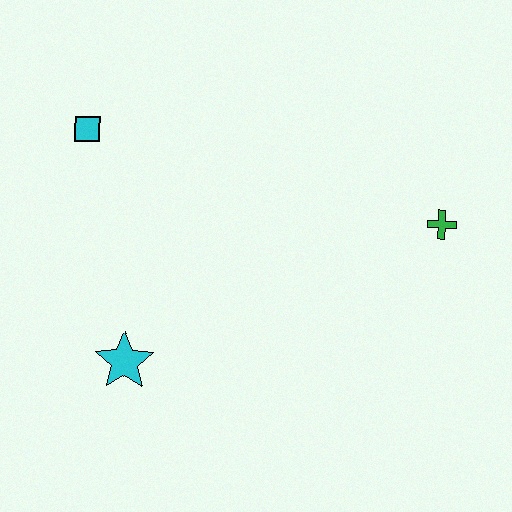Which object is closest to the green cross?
The cyan star is closest to the green cross.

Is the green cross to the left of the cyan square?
No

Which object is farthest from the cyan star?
The green cross is farthest from the cyan star.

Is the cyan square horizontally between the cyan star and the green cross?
No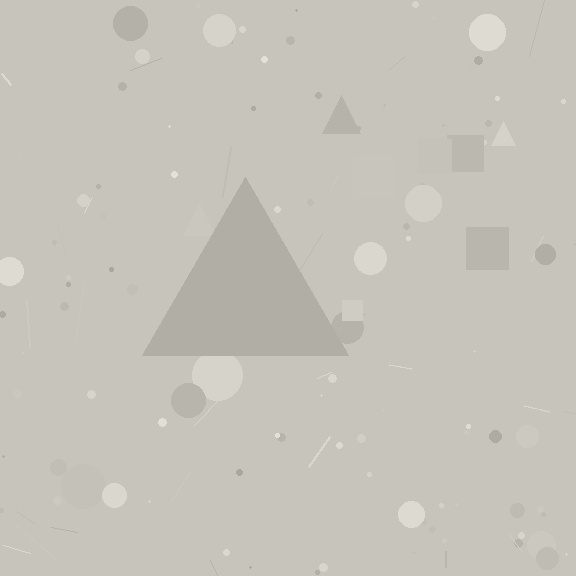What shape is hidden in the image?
A triangle is hidden in the image.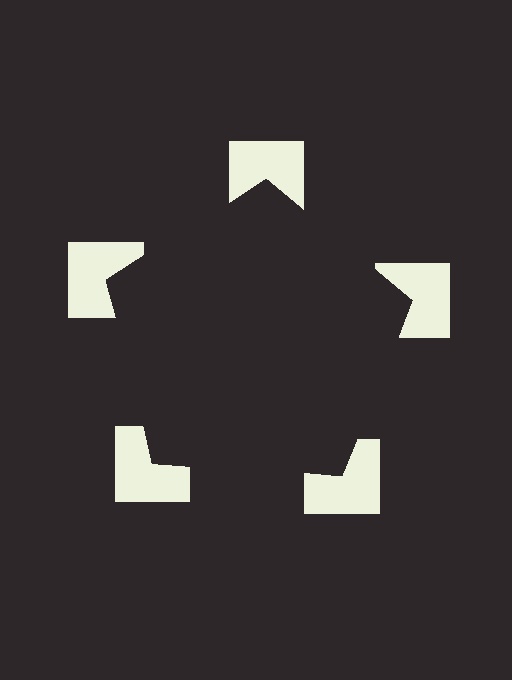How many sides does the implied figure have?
5 sides.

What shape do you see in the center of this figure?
An illusory pentagon — its edges are inferred from the aligned wedge cuts in the notched squares, not physically drawn.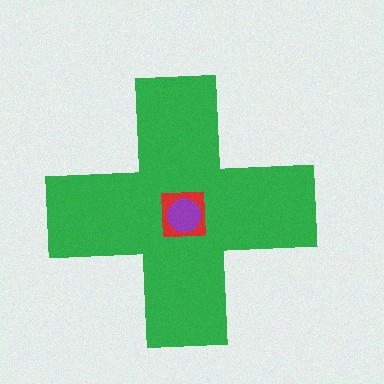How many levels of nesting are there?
3.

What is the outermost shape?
The green cross.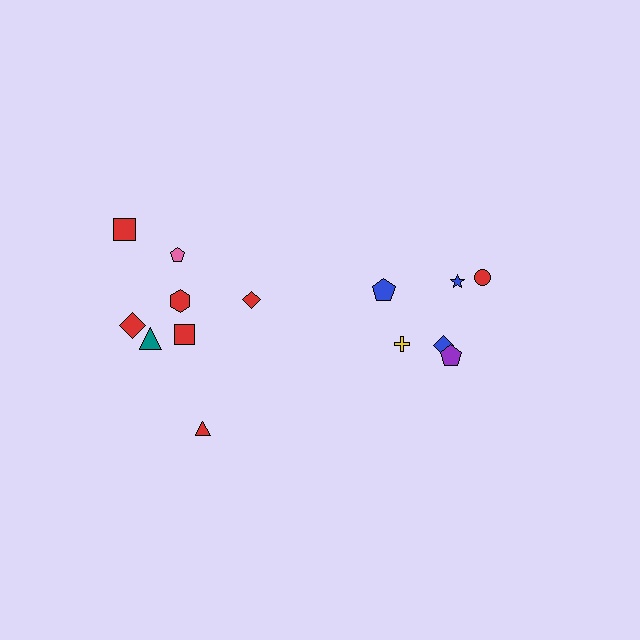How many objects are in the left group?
There are 8 objects.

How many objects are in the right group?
There are 6 objects.